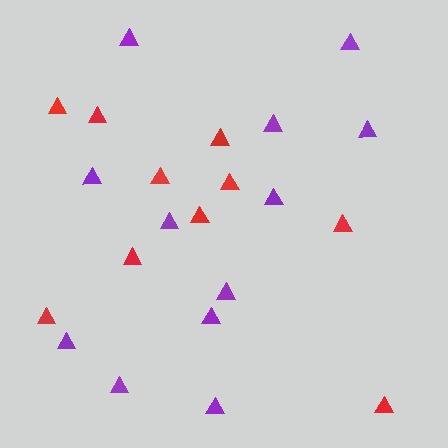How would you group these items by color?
There are 2 groups: one group of red triangles (10) and one group of purple triangles (12).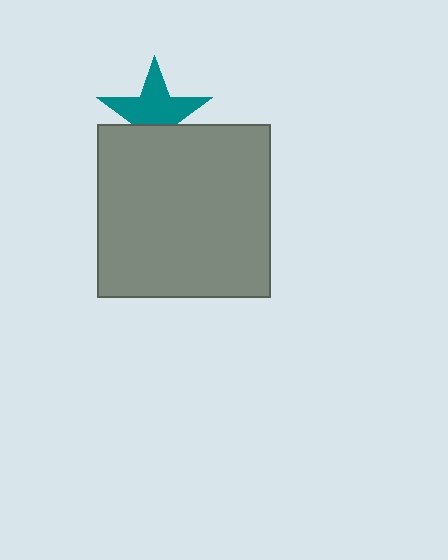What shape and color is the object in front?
The object in front is a gray square.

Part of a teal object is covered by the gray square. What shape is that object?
It is a star.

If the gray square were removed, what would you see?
You would see the complete teal star.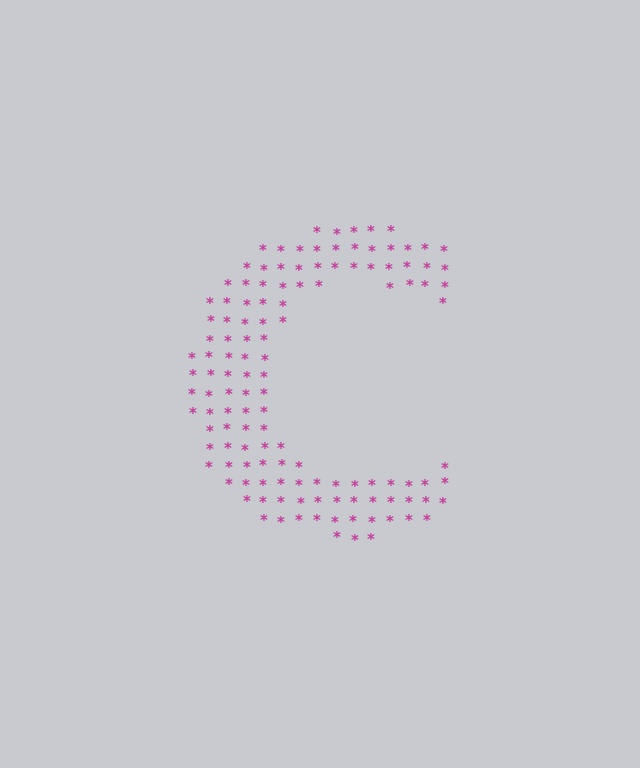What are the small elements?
The small elements are asterisks.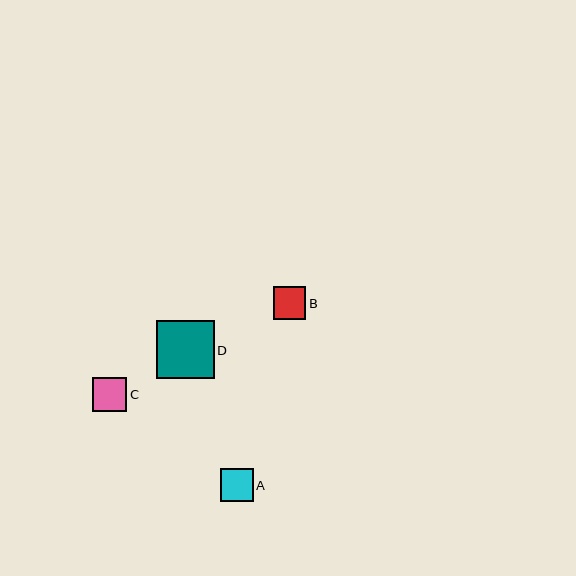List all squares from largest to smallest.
From largest to smallest: D, C, B, A.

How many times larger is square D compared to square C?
Square D is approximately 1.7 times the size of square C.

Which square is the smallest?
Square A is the smallest with a size of approximately 33 pixels.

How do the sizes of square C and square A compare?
Square C and square A are approximately the same size.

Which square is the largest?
Square D is the largest with a size of approximately 58 pixels.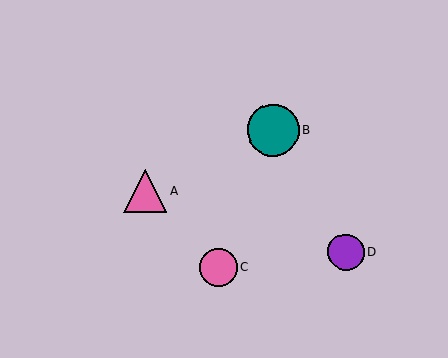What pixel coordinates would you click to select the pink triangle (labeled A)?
Click at (145, 191) to select the pink triangle A.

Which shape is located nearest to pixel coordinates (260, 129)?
The teal circle (labeled B) at (273, 130) is nearest to that location.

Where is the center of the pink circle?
The center of the pink circle is at (218, 267).